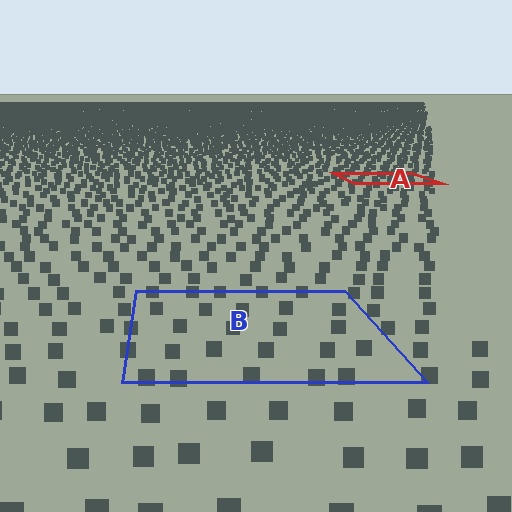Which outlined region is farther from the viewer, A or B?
Region A is farther from the viewer — the texture elements inside it appear smaller and more densely packed.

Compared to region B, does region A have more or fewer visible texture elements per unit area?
Region A has more texture elements per unit area — they are packed more densely because it is farther away.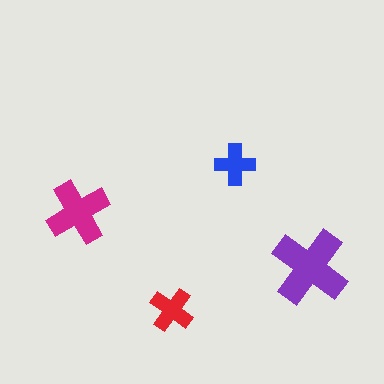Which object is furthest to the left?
The magenta cross is leftmost.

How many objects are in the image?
There are 4 objects in the image.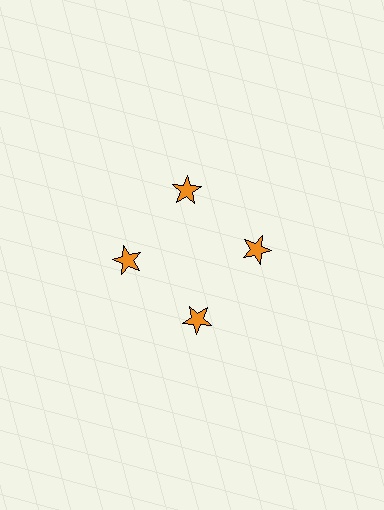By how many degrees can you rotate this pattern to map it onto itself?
The pattern maps onto itself every 90 degrees of rotation.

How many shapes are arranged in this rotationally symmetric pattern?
There are 4 shapes, arranged in 4 groups of 1.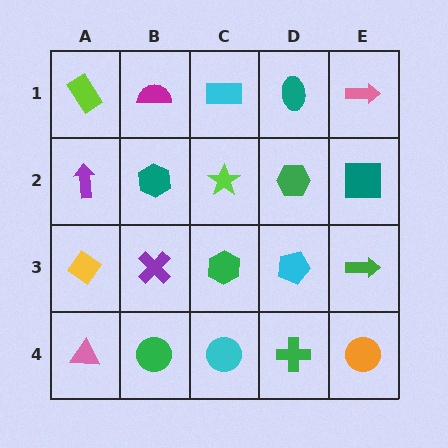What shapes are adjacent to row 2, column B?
A magenta semicircle (row 1, column B), a purple cross (row 3, column B), a purple arrow (row 2, column A), a lime star (row 2, column C).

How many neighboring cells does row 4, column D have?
3.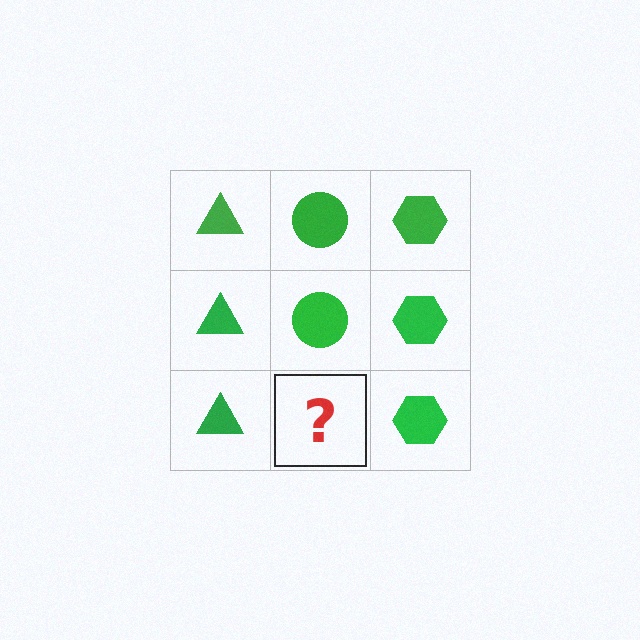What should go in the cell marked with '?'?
The missing cell should contain a green circle.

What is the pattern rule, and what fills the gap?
The rule is that each column has a consistent shape. The gap should be filled with a green circle.